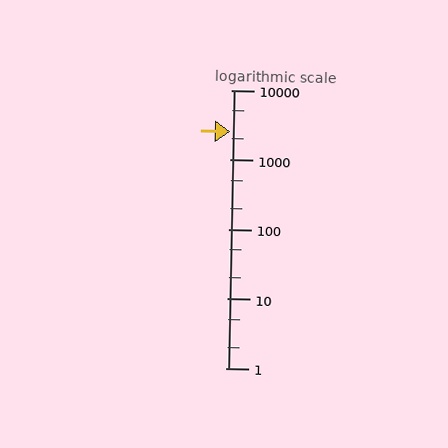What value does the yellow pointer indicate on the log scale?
The pointer indicates approximately 2500.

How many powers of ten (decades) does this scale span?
The scale spans 4 decades, from 1 to 10000.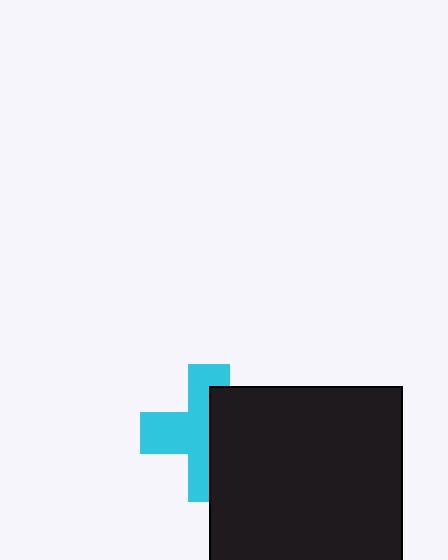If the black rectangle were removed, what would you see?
You would see the complete cyan cross.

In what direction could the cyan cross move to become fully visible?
The cyan cross could move left. That would shift it out from behind the black rectangle entirely.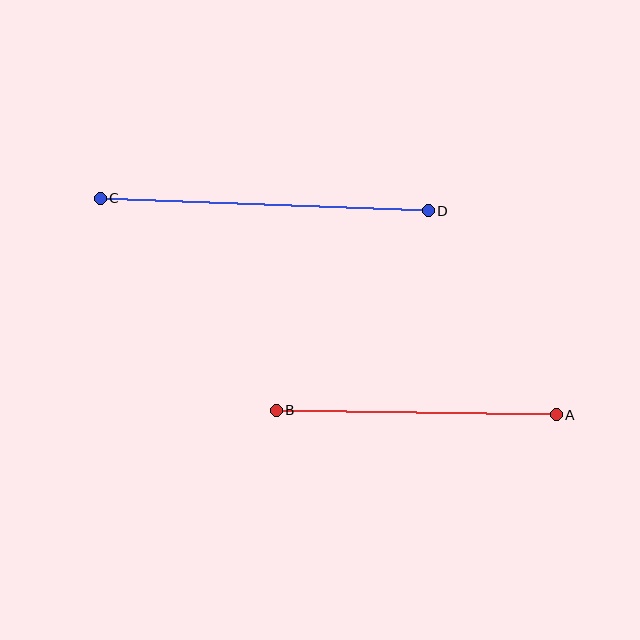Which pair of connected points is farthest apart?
Points C and D are farthest apart.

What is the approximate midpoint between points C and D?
The midpoint is at approximately (264, 205) pixels.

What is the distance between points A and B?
The distance is approximately 280 pixels.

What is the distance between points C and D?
The distance is approximately 328 pixels.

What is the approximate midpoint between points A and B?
The midpoint is at approximately (416, 413) pixels.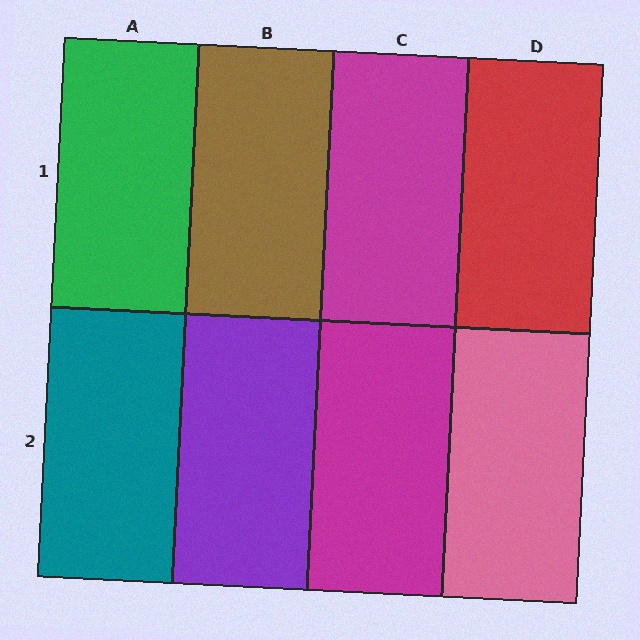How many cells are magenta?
2 cells are magenta.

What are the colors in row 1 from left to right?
Green, brown, magenta, red.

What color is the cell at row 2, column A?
Teal.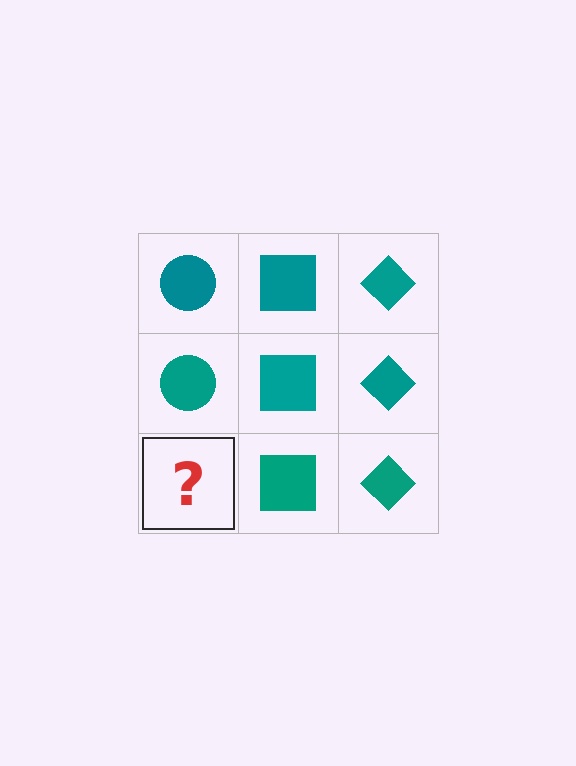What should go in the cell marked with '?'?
The missing cell should contain a teal circle.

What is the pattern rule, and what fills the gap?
The rule is that each column has a consistent shape. The gap should be filled with a teal circle.